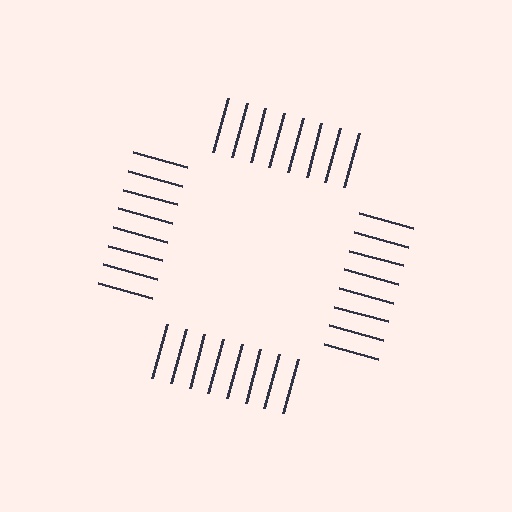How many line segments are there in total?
32 — 8 along each of the 4 edges.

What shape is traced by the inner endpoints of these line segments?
An illusory square — the line segments terminate on its edges but no continuous stroke is drawn.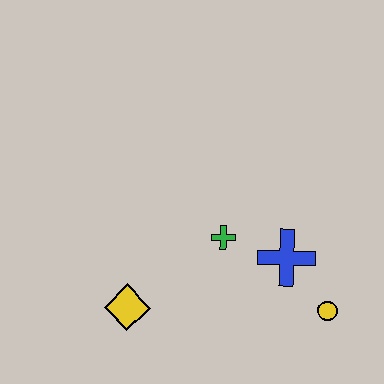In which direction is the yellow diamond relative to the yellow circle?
The yellow diamond is to the left of the yellow circle.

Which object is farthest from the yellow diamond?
The yellow circle is farthest from the yellow diamond.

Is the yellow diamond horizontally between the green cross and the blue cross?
No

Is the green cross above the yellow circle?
Yes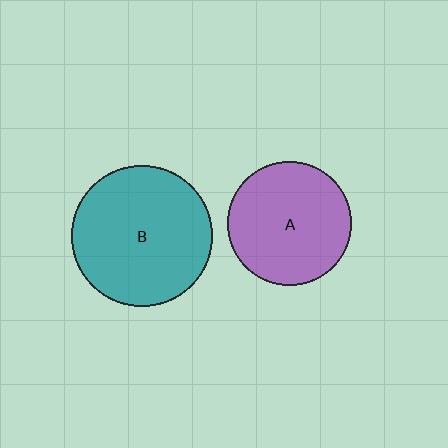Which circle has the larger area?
Circle B (teal).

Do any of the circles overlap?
No, none of the circles overlap.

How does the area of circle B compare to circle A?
Approximately 1.3 times.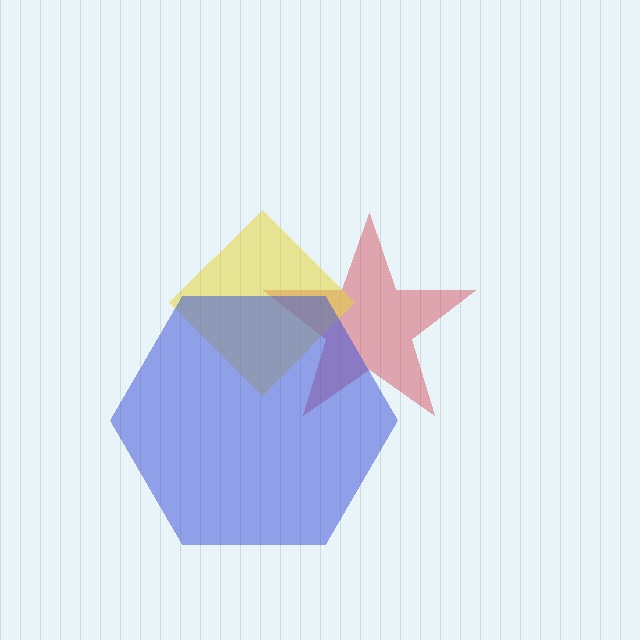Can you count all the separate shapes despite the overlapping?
Yes, there are 3 separate shapes.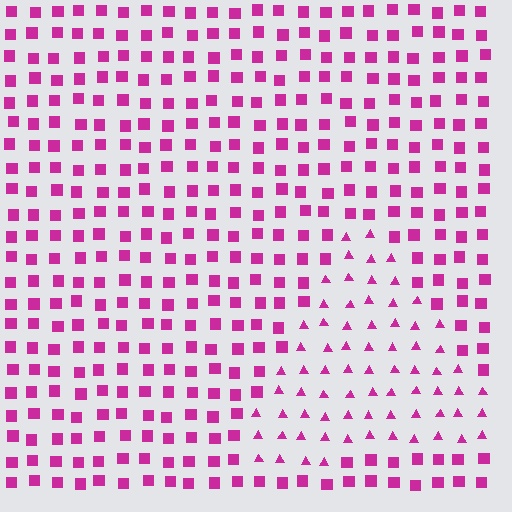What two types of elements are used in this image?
The image uses triangles inside the triangle region and squares outside it.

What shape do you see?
I see a triangle.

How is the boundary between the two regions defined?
The boundary is defined by a change in element shape: triangles inside vs. squares outside. All elements share the same color and spacing.